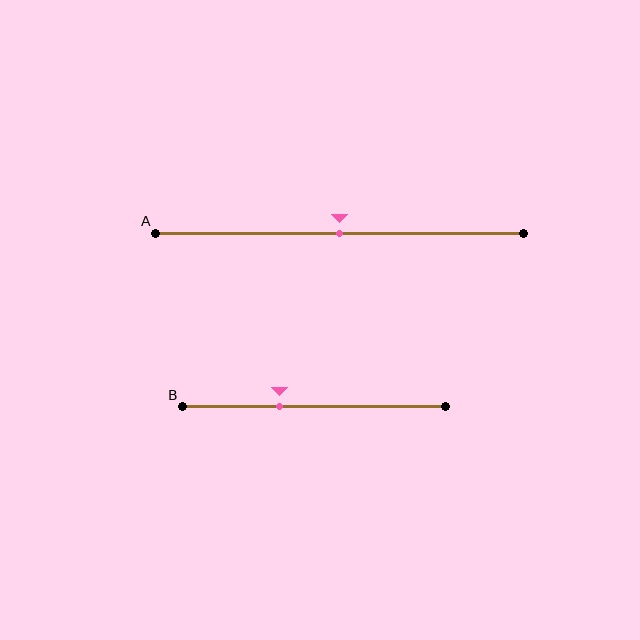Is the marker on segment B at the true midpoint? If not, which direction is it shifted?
No, the marker on segment B is shifted to the left by about 13% of the segment length.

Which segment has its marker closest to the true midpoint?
Segment A has its marker closest to the true midpoint.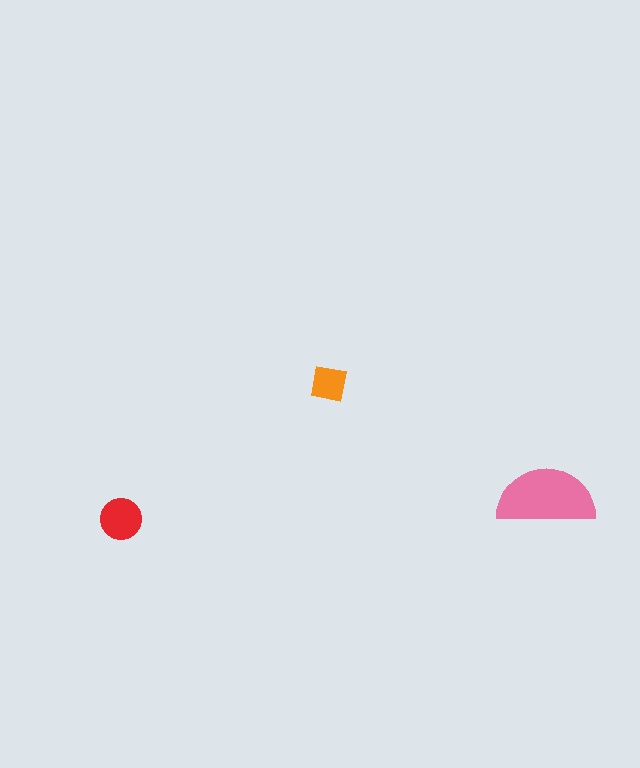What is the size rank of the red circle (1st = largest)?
2nd.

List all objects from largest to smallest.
The pink semicircle, the red circle, the orange square.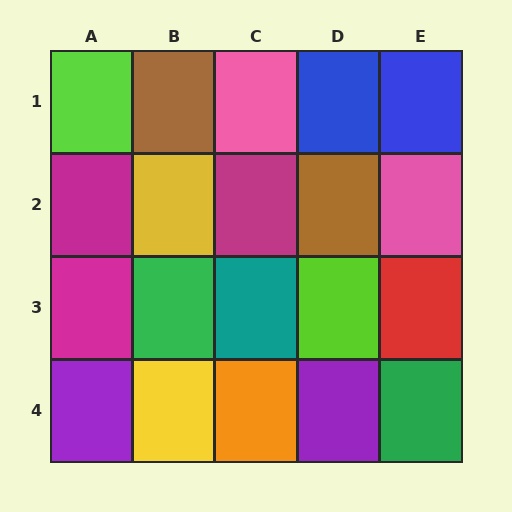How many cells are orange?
1 cell is orange.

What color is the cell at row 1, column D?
Blue.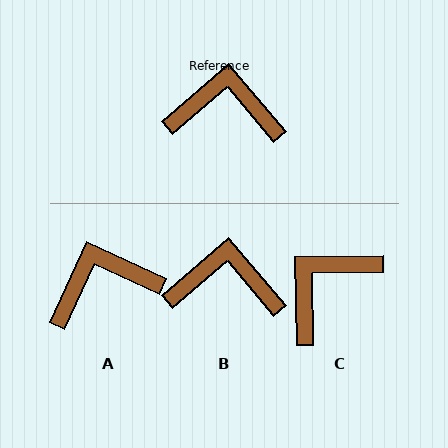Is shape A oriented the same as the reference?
No, it is off by about 25 degrees.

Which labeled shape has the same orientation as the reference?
B.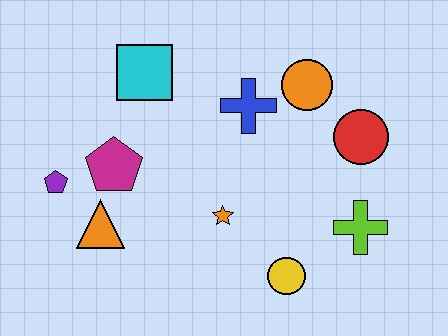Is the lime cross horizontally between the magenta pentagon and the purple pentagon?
No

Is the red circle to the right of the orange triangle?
Yes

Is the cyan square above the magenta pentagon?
Yes